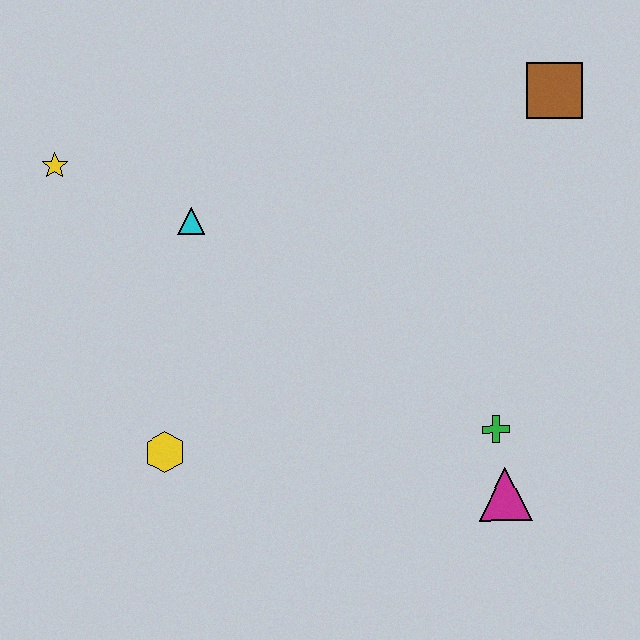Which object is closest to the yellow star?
The cyan triangle is closest to the yellow star.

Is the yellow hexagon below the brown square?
Yes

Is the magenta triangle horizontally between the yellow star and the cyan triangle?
No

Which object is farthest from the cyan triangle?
The magenta triangle is farthest from the cyan triangle.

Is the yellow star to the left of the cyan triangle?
Yes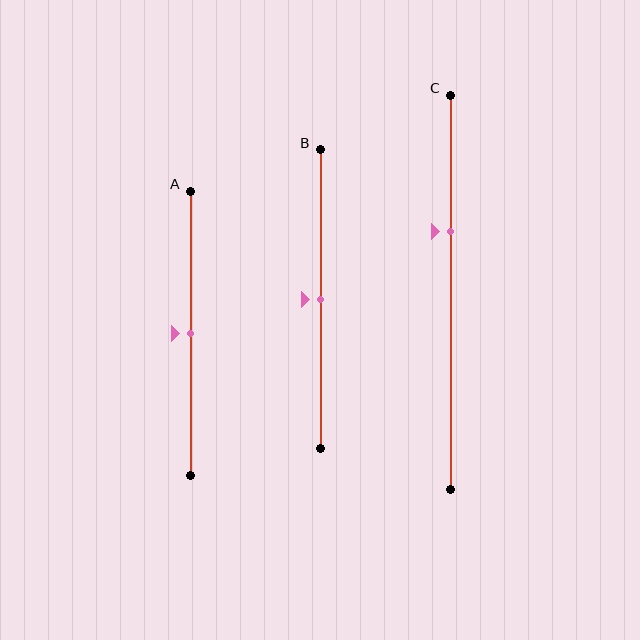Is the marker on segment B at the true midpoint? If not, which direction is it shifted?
Yes, the marker on segment B is at the true midpoint.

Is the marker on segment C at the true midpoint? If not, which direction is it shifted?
No, the marker on segment C is shifted upward by about 15% of the segment length.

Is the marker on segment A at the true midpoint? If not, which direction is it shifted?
Yes, the marker on segment A is at the true midpoint.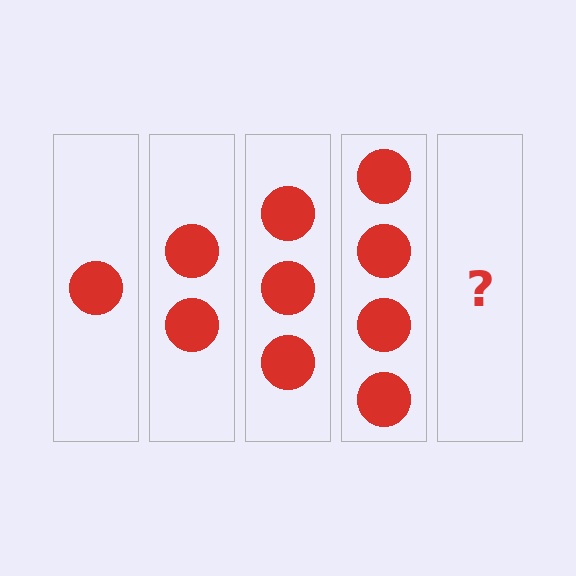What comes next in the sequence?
The next element should be 5 circles.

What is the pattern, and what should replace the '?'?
The pattern is that each step adds one more circle. The '?' should be 5 circles.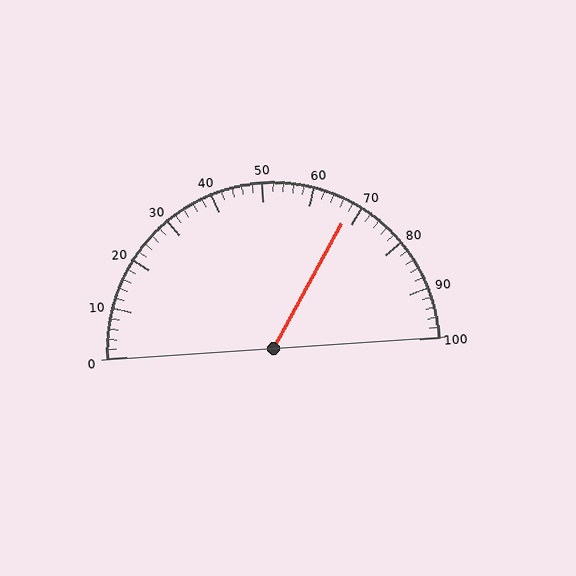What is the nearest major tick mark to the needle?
The nearest major tick mark is 70.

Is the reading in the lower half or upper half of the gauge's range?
The reading is in the upper half of the range (0 to 100).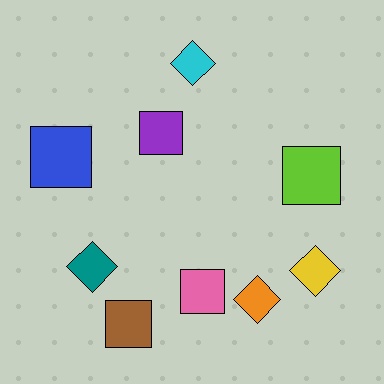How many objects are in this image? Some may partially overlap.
There are 9 objects.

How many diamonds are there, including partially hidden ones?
There are 4 diamonds.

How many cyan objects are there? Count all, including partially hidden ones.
There is 1 cyan object.